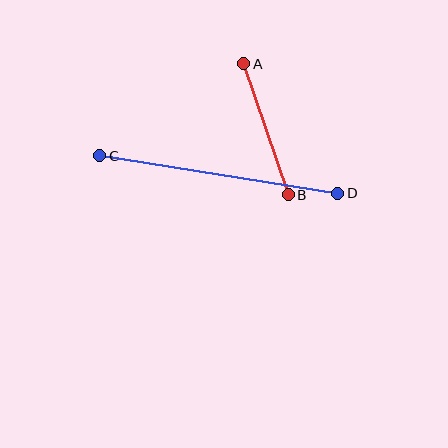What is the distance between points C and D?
The distance is approximately 241 pixels.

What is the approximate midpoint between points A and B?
The midpoint is at approximately (266, 129) pixels.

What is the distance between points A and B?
The distance is approximately 138 pixels.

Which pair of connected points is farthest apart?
Points C and D are farthest apart.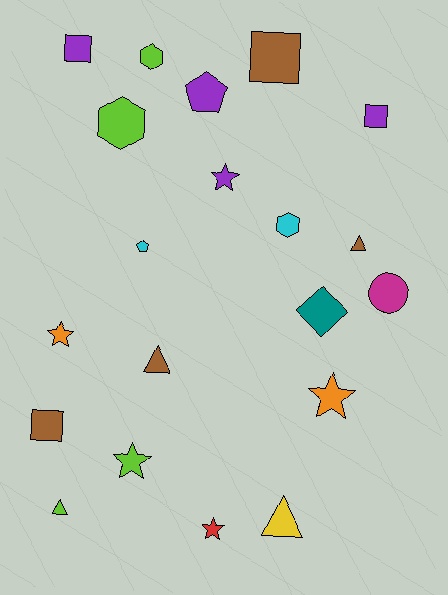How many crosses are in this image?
There are no crosses.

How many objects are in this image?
There are 20 objects.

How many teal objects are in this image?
There is 1 teal object.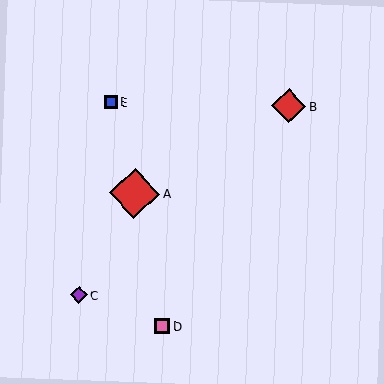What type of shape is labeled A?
Shape A is a red diamond.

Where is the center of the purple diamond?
The center of the purple diamond is at (79, 295).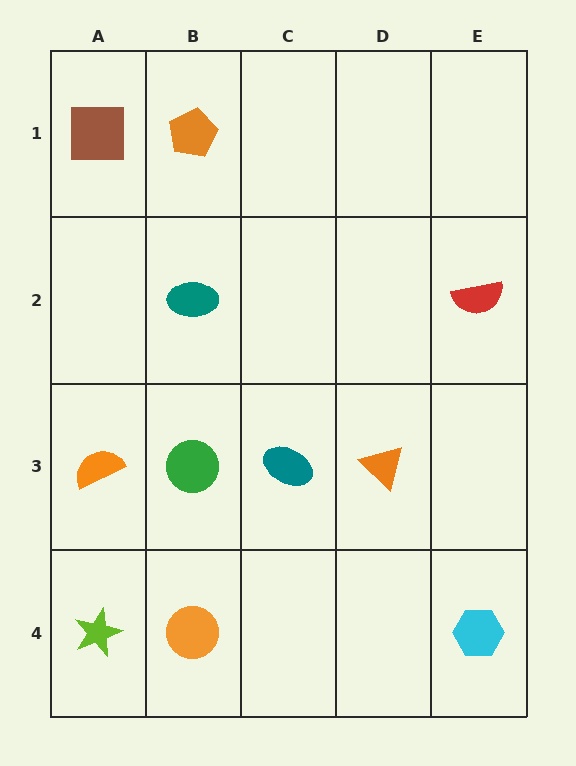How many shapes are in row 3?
4 shapes.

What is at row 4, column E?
A cyan hexagon.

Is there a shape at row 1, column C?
No, that cell is empty.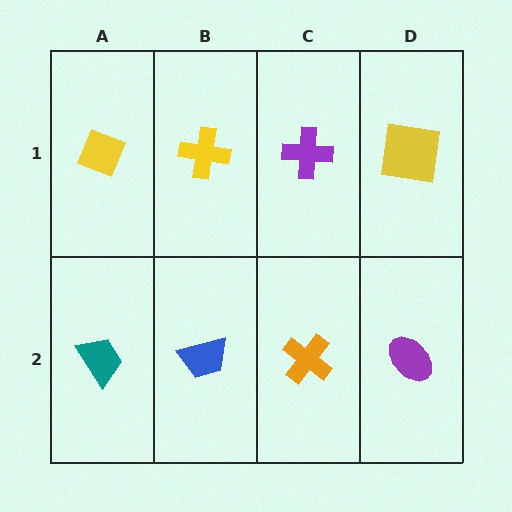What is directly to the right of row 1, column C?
A yellow square.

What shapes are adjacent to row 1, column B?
A blue trapezoid (row 2, column B), a yellow diamond (row 1, column A), a purple cross (row 1, column C).